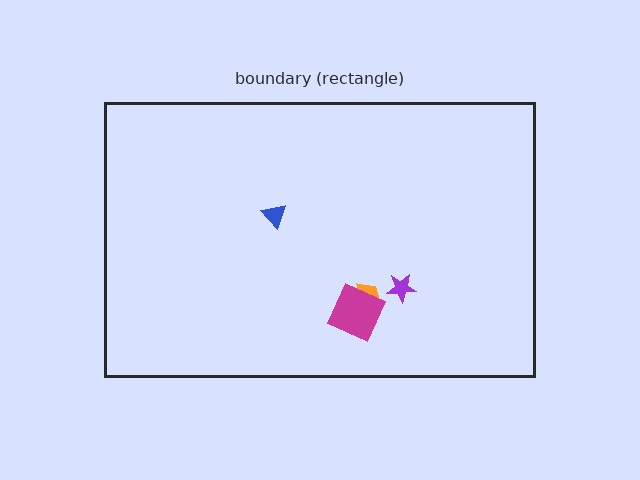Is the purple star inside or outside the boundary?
Inside.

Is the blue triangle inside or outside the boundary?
Inside.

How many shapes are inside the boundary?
4 inside, 0 outside.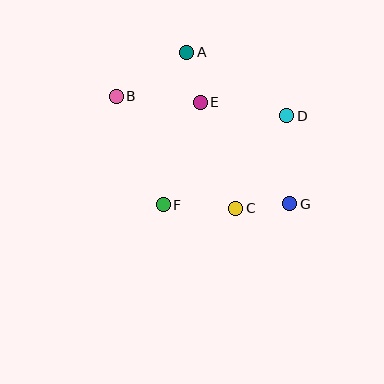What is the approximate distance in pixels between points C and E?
The distance between C and E is approximately 112 pixels.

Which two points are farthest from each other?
Points B and G are farthest from each other.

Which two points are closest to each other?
Points A and E are closest to each other.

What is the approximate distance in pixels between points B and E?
The distance between B and E is approximately 84 pixels.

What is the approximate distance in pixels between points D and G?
The distance between D and G is approximately 88 pixels.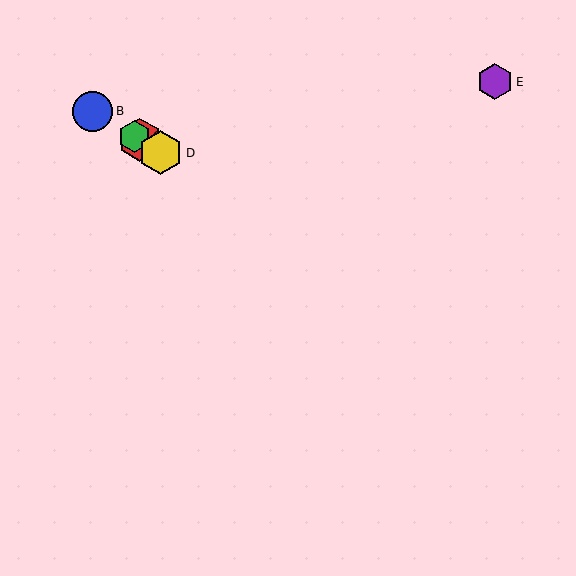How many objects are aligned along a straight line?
4 objects (A, B, C, D) are aligned along a straight line.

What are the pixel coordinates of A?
Object A is at (140, 140).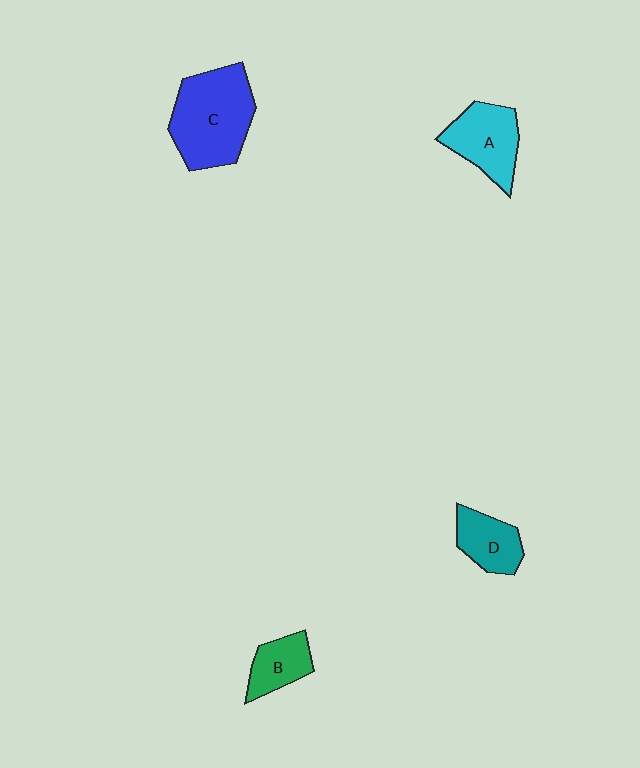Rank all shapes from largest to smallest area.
From largest to smallest: C (blue), A (cyan), D (teal), B (green).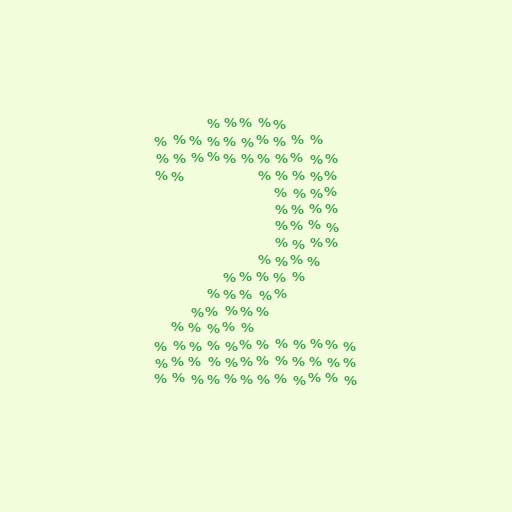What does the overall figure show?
The overall figure shows the digit 2.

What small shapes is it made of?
It is made of small percent signs.